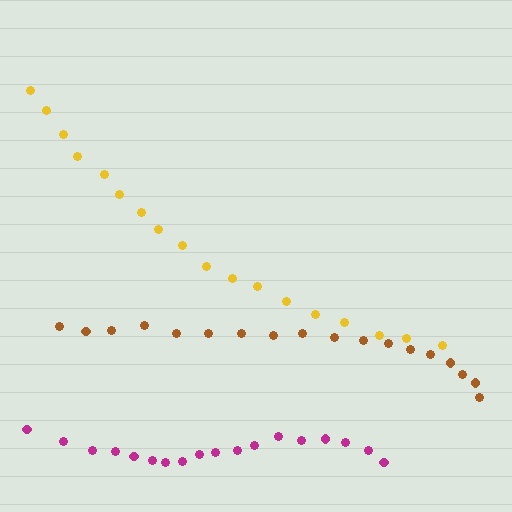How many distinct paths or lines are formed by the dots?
There are 3 distinct paths.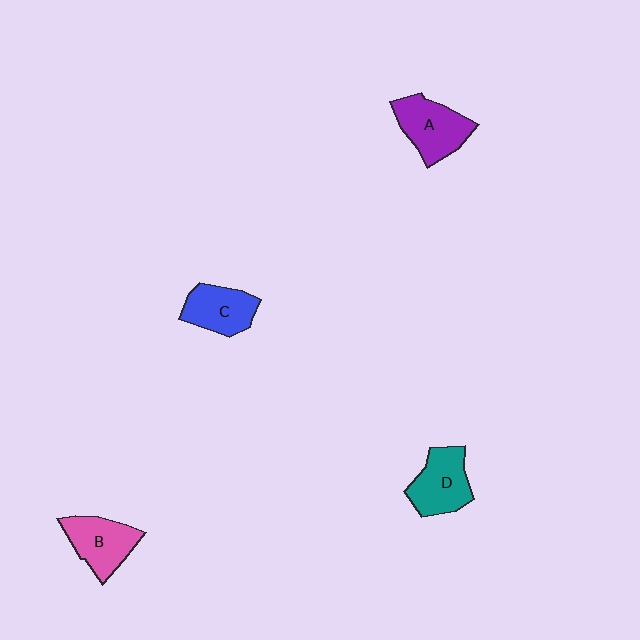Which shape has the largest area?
Shape A (purple).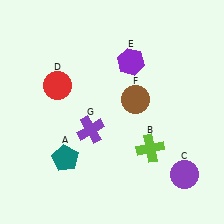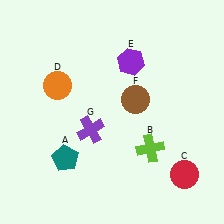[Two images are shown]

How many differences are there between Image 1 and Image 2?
There are 2 differences between the two images.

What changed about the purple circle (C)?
In Image 1, C is purple. In Image 2, it changed to red.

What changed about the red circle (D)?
In Image 1, D is red. In Image 2, it changed to orange.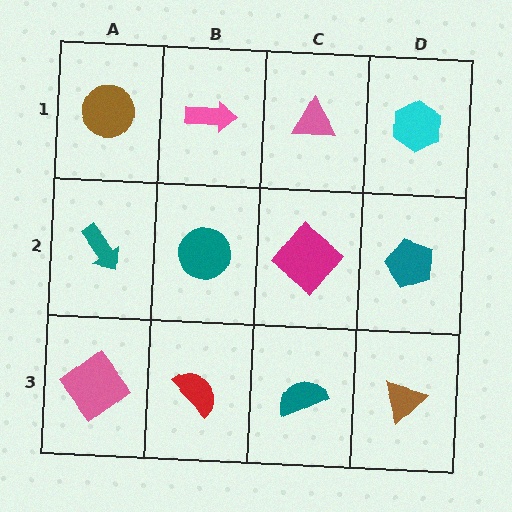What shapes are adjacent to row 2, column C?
A pink triangle (row 1, column C), a teal semicircle (row 3, column C), a teal circle (row 2, column B), a teal pentagon (row 2, column D).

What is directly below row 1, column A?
A teal arrow.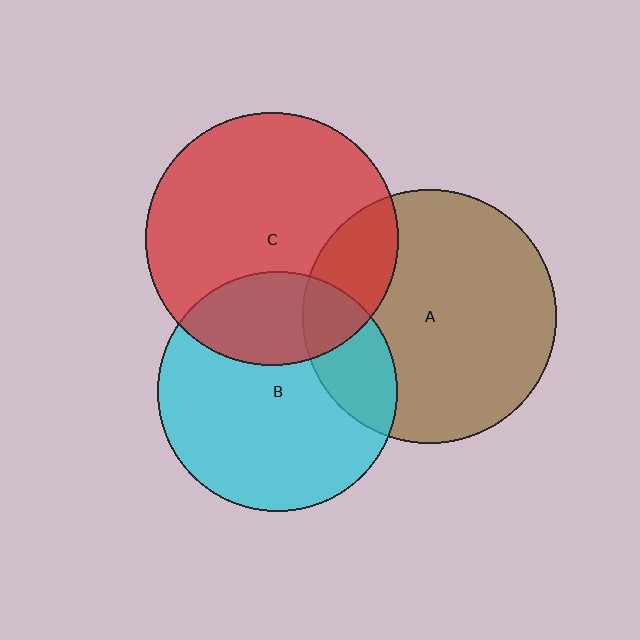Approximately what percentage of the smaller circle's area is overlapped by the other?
Approximately 20%.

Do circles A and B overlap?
Yes.